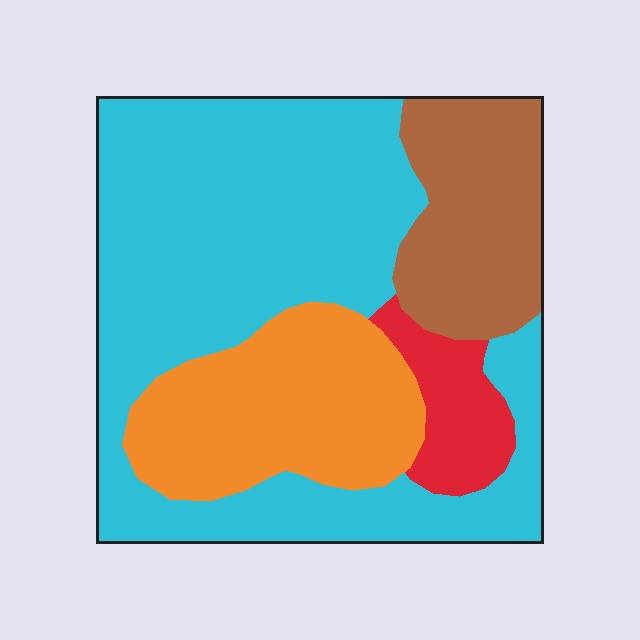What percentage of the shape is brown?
Brown covers roughly 15% of the shape.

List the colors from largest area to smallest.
From largest to smallest: cyan, orange, brown, red.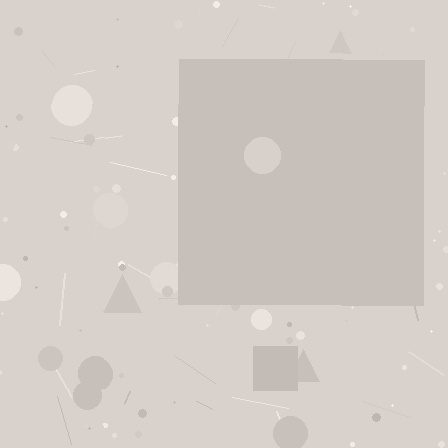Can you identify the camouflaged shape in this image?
The camouflaged shape is a square.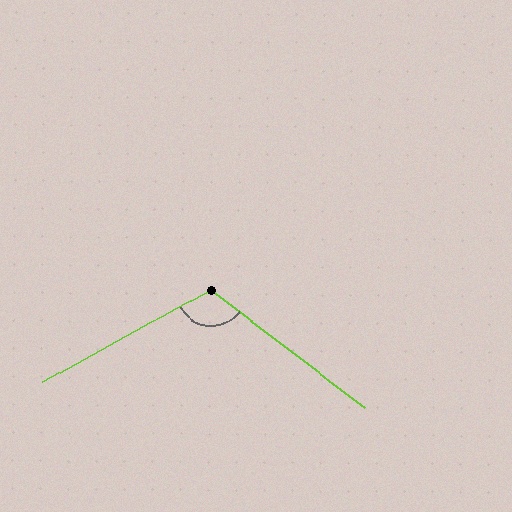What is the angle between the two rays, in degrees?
Approximately 114 degrees.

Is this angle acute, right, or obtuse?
It is obtuse.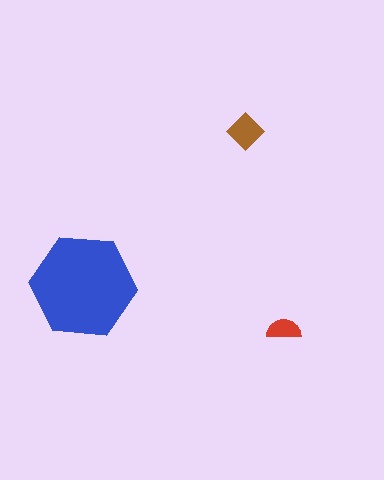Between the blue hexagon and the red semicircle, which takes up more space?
The blue hexagon.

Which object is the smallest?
The red semicircle.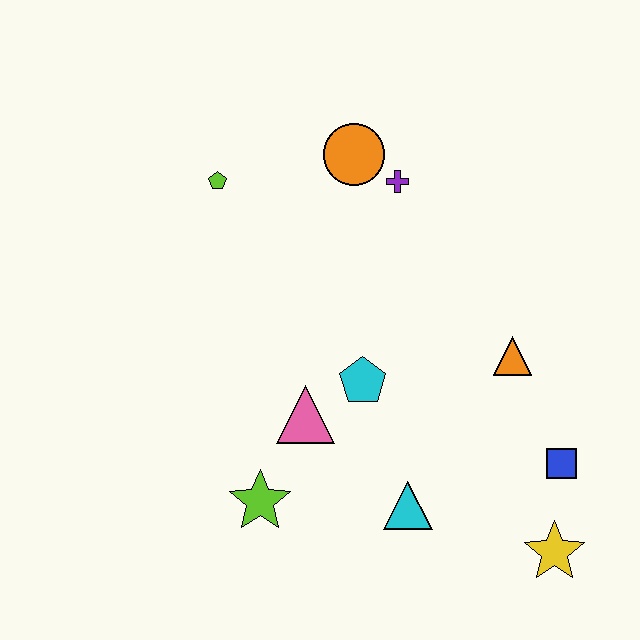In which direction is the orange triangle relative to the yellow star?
The orange triangle is above the yellow star.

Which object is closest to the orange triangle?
The blue square is closest to the orange triangle.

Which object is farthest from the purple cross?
The yellow star is farthest from the purple cross.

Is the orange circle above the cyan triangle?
Yes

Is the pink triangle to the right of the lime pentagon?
Yes